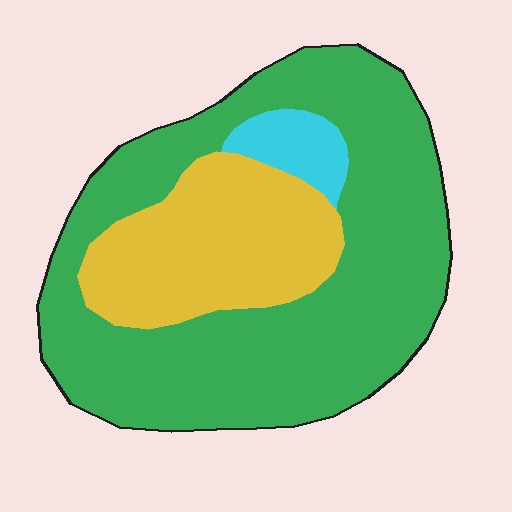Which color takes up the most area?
Green, at roughly 70%.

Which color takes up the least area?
Cyan, at roughly 5%.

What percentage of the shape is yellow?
Yellow takes up about one quarter (1/4) of the shape.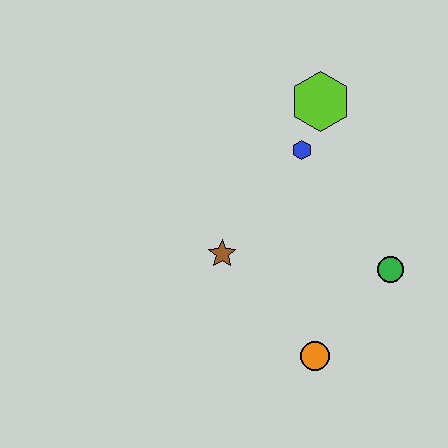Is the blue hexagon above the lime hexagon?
No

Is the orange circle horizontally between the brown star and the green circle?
Yes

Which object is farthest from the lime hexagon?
The orange circle is farthest from the lime hexagon.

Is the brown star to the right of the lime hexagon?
No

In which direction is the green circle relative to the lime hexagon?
The green circle is below the lime hexagon.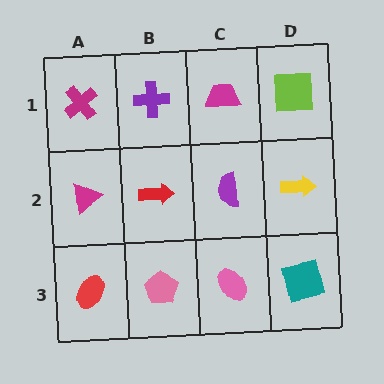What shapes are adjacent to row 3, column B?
A red arrow (row 2, column B), a red ellipse (row 3, column A), a pink ellipse (row 3, column C).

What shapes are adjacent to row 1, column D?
A yellow arrow (row 2, column D), a magenta trapezoid (row 1, column C).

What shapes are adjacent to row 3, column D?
A yellow arrow (row 2, column D), a pink ellipse (row 3, column C).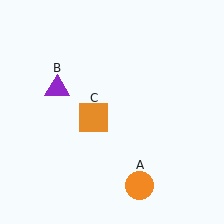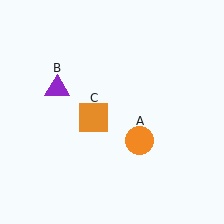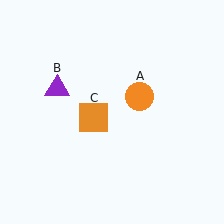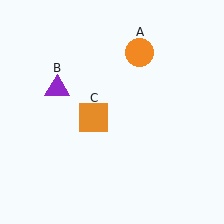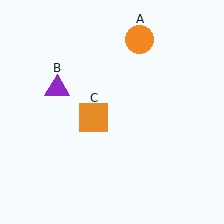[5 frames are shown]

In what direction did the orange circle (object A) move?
The orange circle (object A) moved up.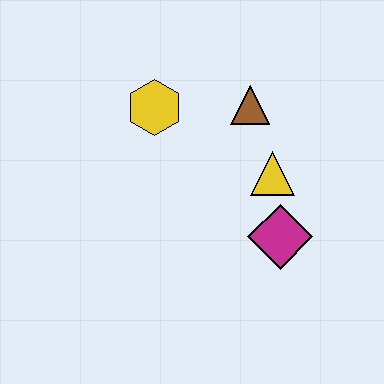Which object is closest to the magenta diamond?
The yellow triangle is closest to the magenta diamond.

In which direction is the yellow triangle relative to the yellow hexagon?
The yellow triangle is to the right of the yellow hexagon.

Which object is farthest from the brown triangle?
The magenta diamond is farthest from the brown triangle.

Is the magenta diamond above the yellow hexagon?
No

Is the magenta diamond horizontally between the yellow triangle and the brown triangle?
No